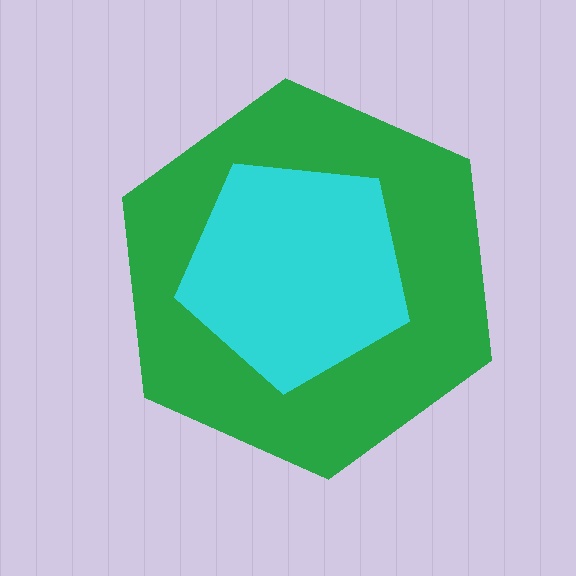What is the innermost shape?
The cyan pentagon.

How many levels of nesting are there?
2.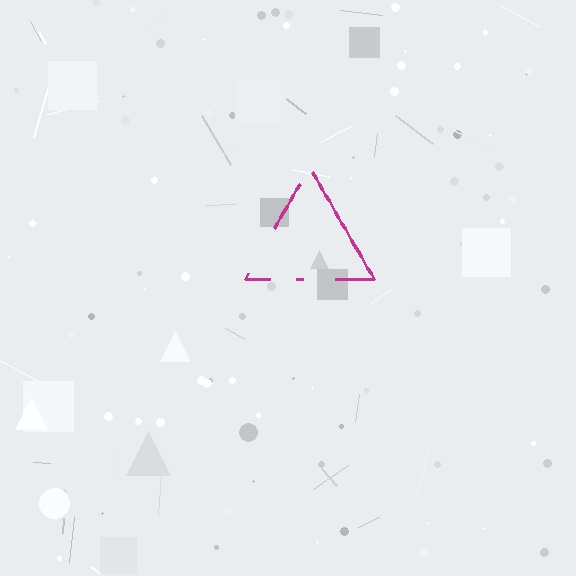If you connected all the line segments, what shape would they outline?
They would outline a triangle.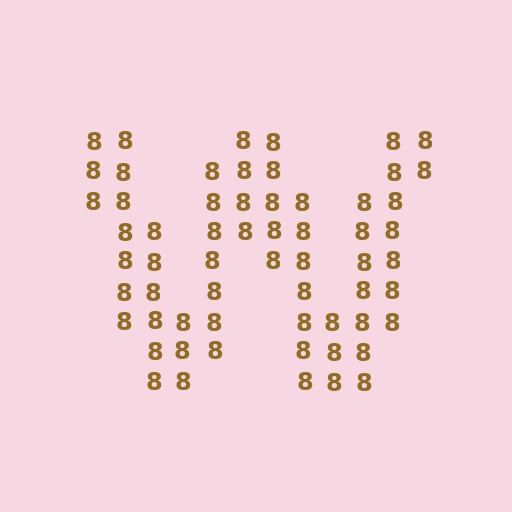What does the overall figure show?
The overall figure shows the letter W.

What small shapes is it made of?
It is made of small digit 8's.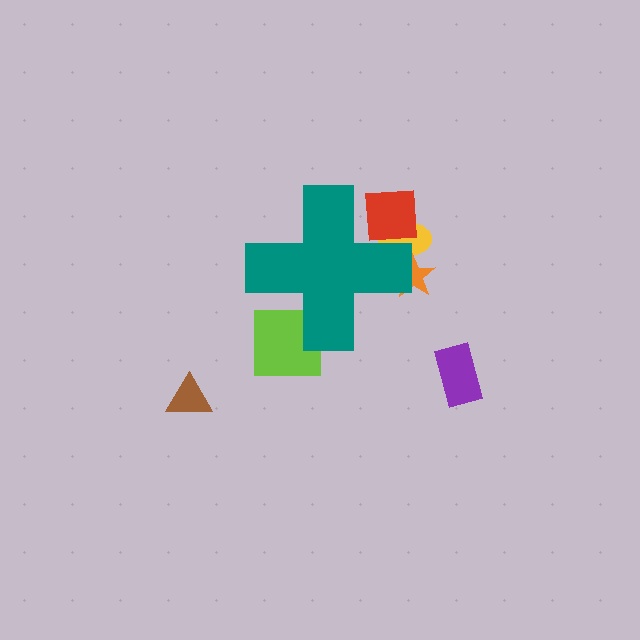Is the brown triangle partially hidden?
No, the brown triangle is fully visible.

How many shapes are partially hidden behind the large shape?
4 shapes are partially hidden.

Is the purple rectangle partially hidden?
No, the purple rectangle is fully visible.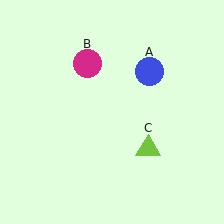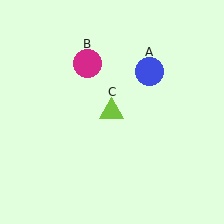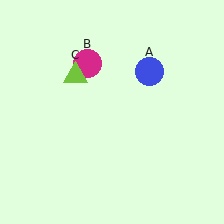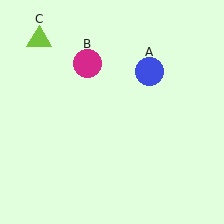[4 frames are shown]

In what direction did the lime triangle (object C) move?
The lime triangle (object C) moved up and to the left.